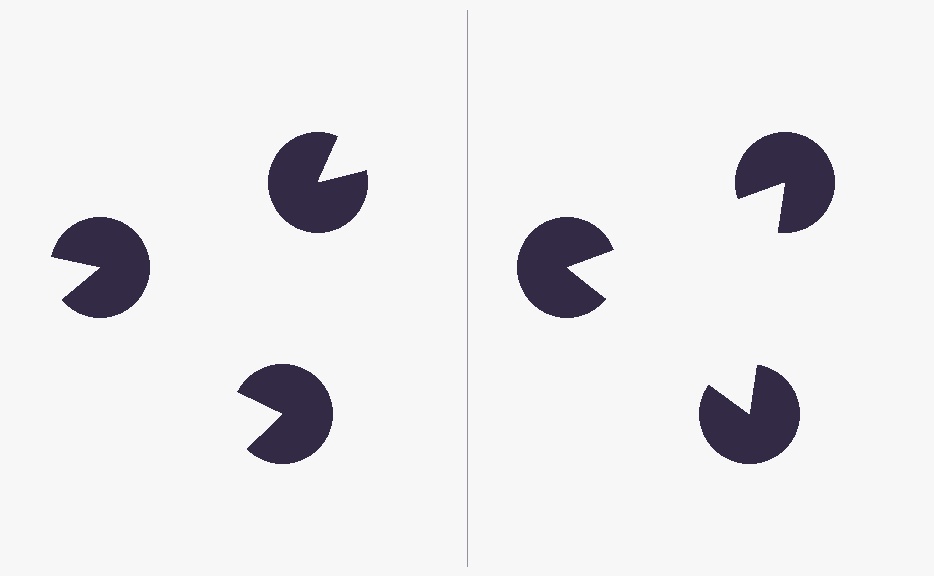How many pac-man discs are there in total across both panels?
6 — 3 on each side.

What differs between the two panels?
The pac-man discs are positioned identically on both sides; only the wedge orientations differ. On the right they align to a triangle; on the left they are misaligned.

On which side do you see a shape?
An illusory triangle appears on the right side. On the left side the wedge cuts are rotated, so no coherent shape forms.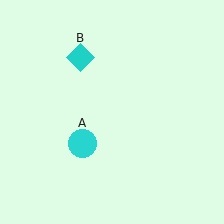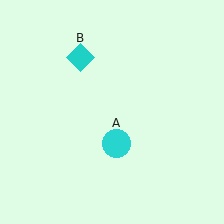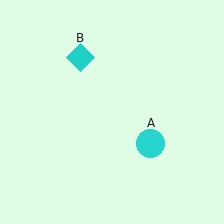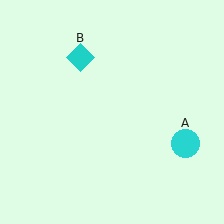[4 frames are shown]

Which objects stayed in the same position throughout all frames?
Cyan diamond (object B) remained stationary.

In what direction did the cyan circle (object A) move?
The cyan circle (object A) moved right.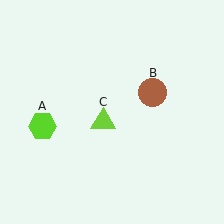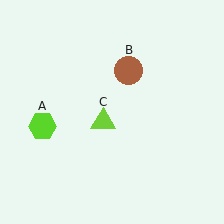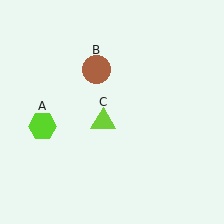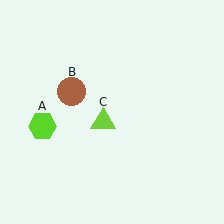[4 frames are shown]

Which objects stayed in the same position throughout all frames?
Lime hexagon (object A) and lime triangle (object C) remained stationary.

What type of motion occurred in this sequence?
The brown circle (object B) rotated counterclockwise around the center of the scene.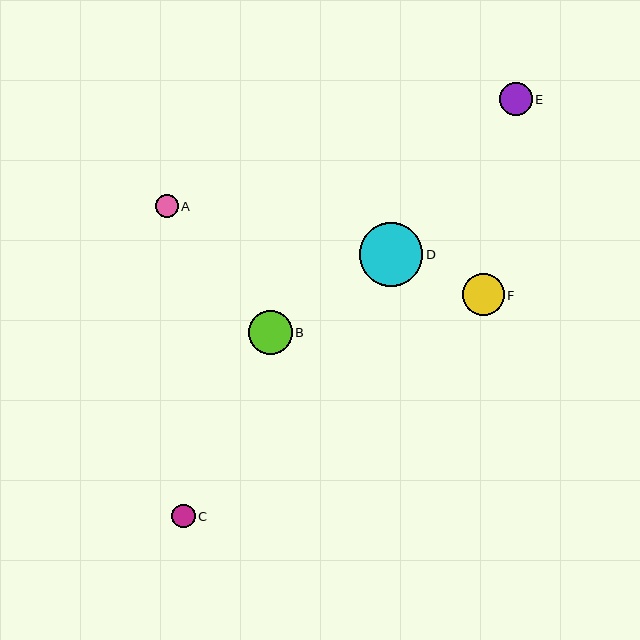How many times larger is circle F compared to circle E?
Circle F is approximately 1.3 times the size of circle E.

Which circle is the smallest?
Circle A is the smallest with a size of approximately 22 pixels.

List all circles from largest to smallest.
From largest to smallest: D, B, F, E, C, A.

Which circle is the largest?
Circle D is the largest with a size of approximately 64 pixels.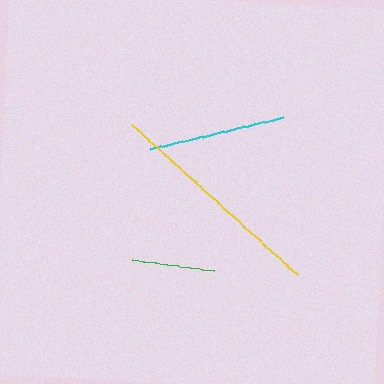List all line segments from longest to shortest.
From longest to shortest: yellow, cyan, green.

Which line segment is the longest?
The yellow line is the longest at approximately 224 pixels.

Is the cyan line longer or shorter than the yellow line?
The yellow line is longer than the cyan line.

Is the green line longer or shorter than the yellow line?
The yellow line is longer than the green line.